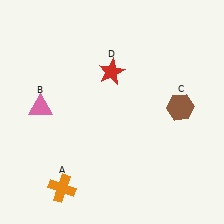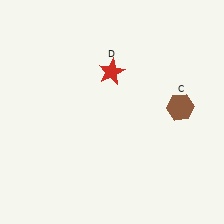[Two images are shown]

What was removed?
The orange cross (A), the pink triangle (B) were removed in Image 2.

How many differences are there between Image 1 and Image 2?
There are 2 differences between the two images.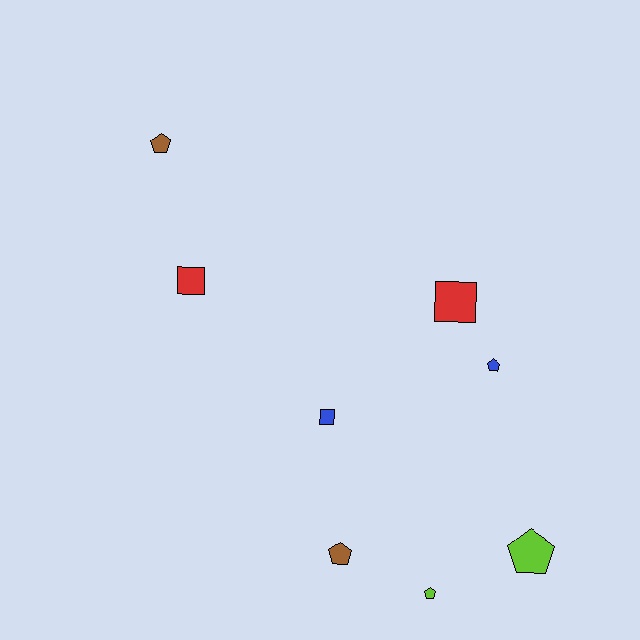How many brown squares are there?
There are no brown squares.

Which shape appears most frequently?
Pentagon, with 5 objects.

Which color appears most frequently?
Red, with 2 objects.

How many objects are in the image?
There are 8 objects.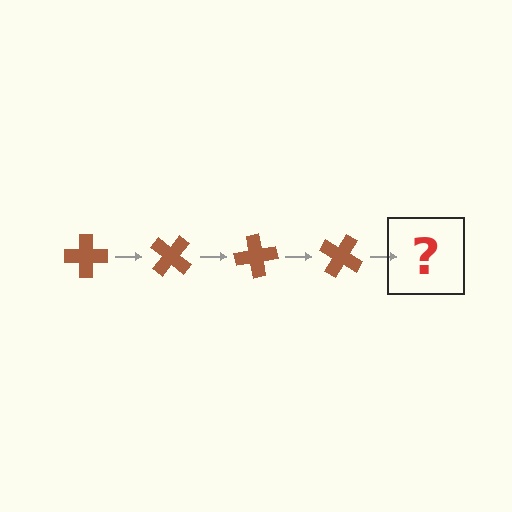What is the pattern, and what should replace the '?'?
The pattern is that the cross rotates 40 degrees each step. The '?' should be a brown cross rotated 160 degrees.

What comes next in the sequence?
The next element should be a brown cross rotated 160 degrees.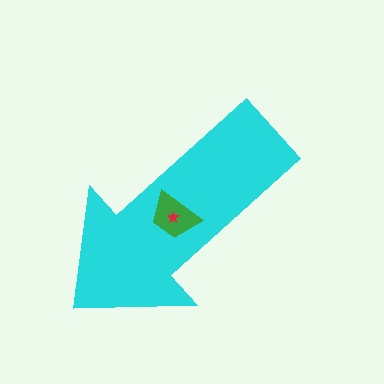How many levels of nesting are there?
3.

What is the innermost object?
The red star.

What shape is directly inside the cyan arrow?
The green trapezoid.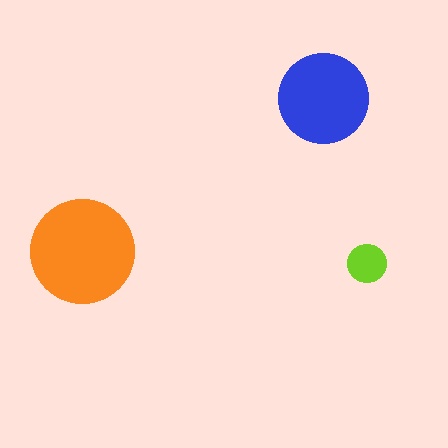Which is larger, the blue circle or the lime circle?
The blue one.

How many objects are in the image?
There are 3 objects in the image.